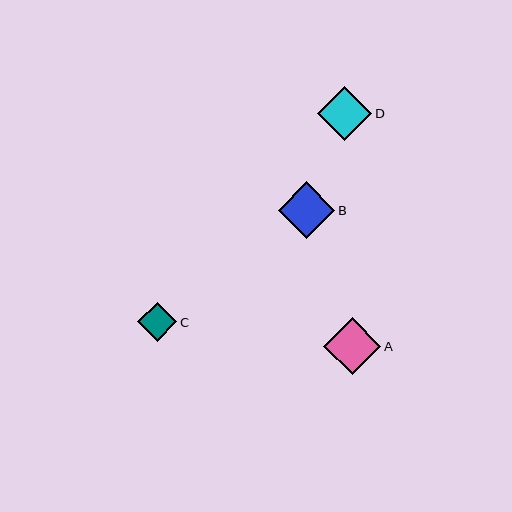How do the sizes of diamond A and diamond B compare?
Diamond A and diamond B are approximately the same size.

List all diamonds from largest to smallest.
From largest to smallest: A, B, D, C.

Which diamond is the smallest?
Diamond C is the smallest with a size of approximately 39 pixels.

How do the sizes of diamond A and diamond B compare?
Diamond A and diamond B are approximately the same size.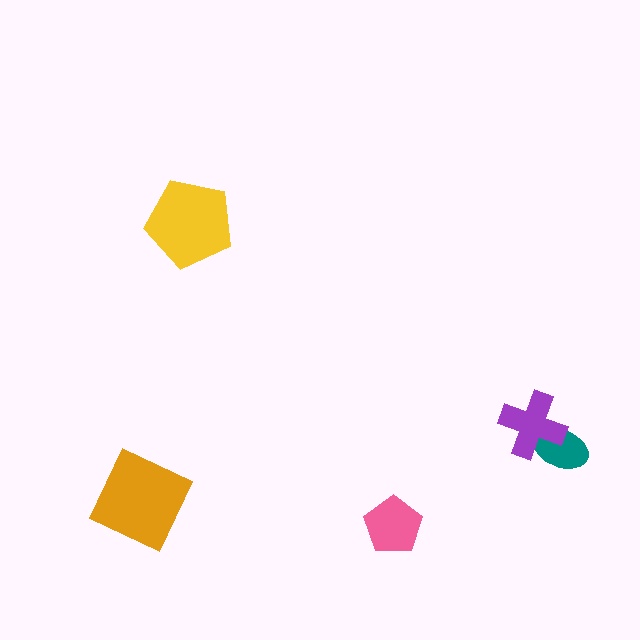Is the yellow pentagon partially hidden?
No, no other shape covers it.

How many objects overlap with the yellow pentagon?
0 objects overlap with the yellow pentagon.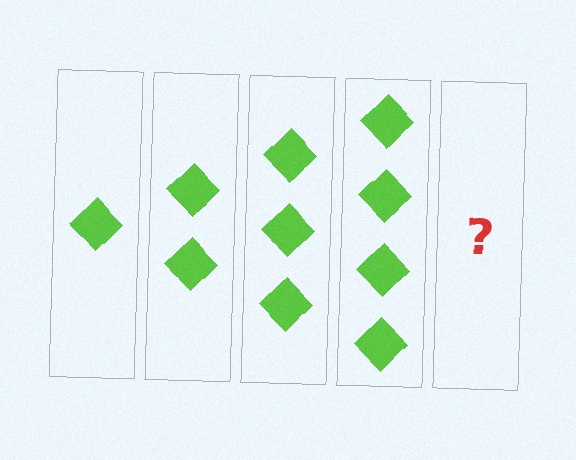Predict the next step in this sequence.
The next step is 5 diamonds.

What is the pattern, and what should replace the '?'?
The pattern is that each step adds one more diamond. The '?' should be 5 diamonds.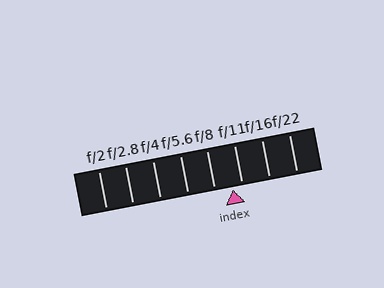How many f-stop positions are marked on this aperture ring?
There are 8 f-stop positions marked.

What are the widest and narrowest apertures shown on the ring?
The widest aperture shown is f/2 and the narrowest is f/22.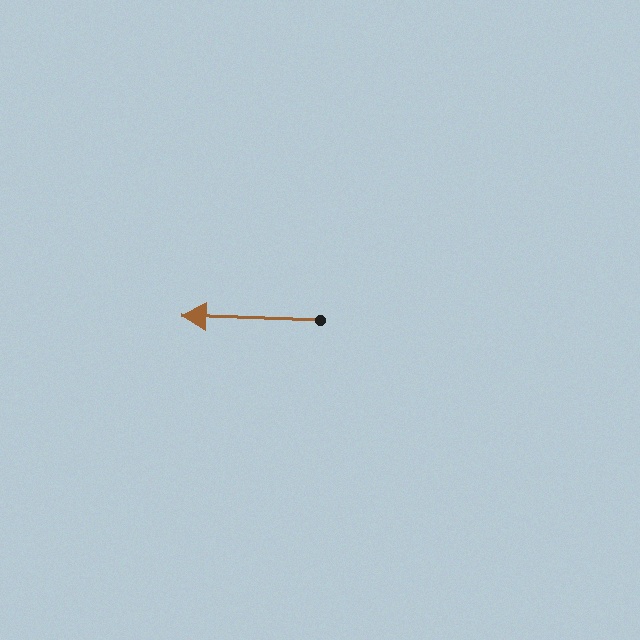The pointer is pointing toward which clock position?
Roughly 9 o'clock.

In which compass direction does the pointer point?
West.